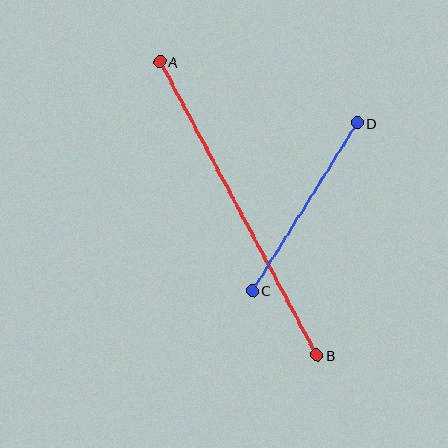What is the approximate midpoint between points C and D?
The midpoint is at approximately (305, 207) pixels.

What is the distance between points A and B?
The distance is approximately 333 pixels.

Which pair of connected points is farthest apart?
Points A and B are farthest apart.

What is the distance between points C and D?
The distance is approximately 198 pixels.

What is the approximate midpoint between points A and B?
The midpoint is at approximately (238, 208) pixels.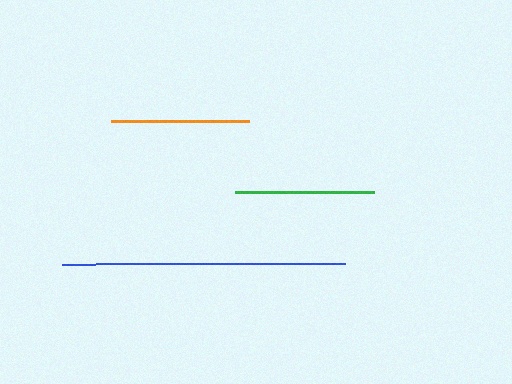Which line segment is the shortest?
The orange line is the shortest at approximately 138 pixels.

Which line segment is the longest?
The blue line is the longest at approximately 283 pixels.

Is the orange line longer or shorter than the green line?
The green line is longer than the orange line.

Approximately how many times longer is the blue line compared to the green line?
The blue line is approximately 2.1 times the length of the green line.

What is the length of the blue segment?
The blue segment is approximately 283 pixels long.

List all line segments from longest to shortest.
From longest to shortest: blue, green, orange.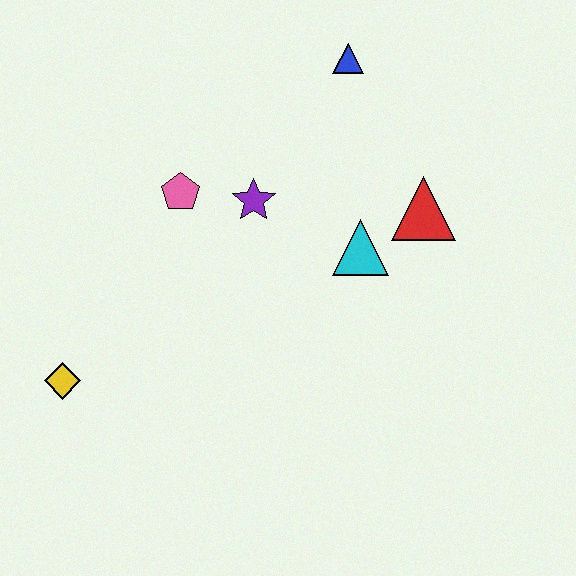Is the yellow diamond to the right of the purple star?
No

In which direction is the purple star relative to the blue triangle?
The purple star is below the blue triangle.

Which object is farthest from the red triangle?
The yellow diamond is farthest from the red triangle.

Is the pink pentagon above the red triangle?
Yes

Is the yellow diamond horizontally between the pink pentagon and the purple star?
No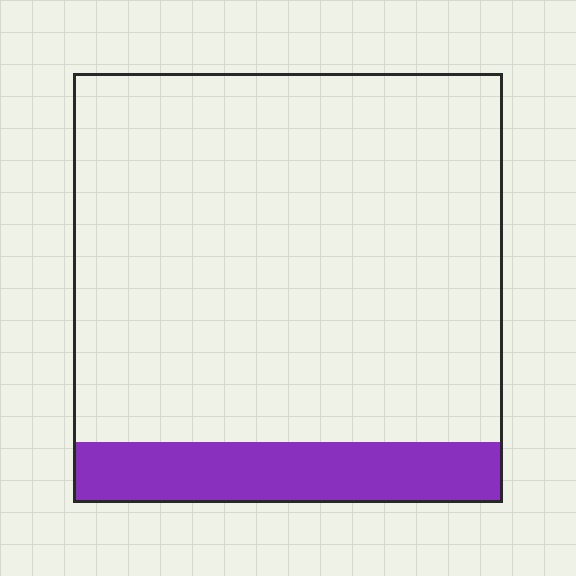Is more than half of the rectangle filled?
No.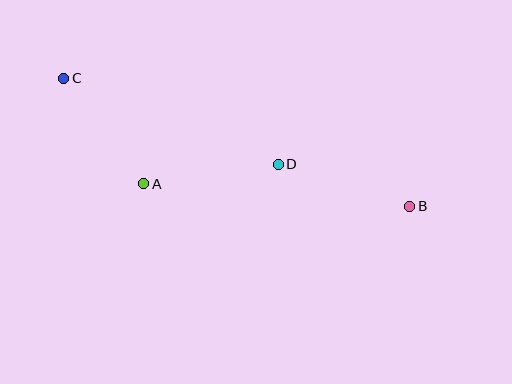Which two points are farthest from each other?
Points B and C are farthest from each other.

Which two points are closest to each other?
Points A and C are closest to each other.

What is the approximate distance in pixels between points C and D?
The distance between C and D is approximately 231 pixels.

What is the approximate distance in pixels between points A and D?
The distance between A and D is approximately 136 pixels.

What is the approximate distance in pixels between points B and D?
The distance between B and D is approximately 138 pixels.